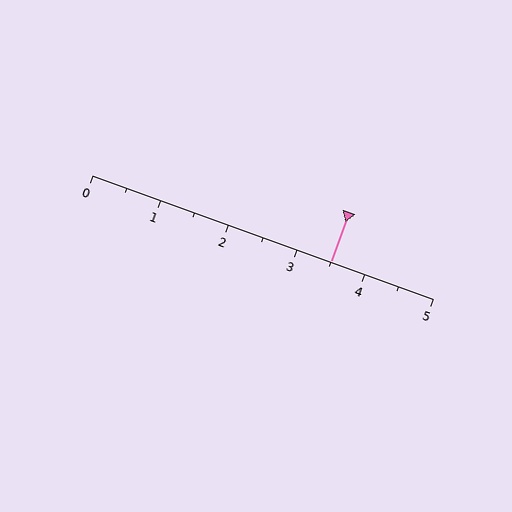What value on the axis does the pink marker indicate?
The marker indicates approximately 3.5.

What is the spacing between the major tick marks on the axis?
The major ticks are spaced 1 apart.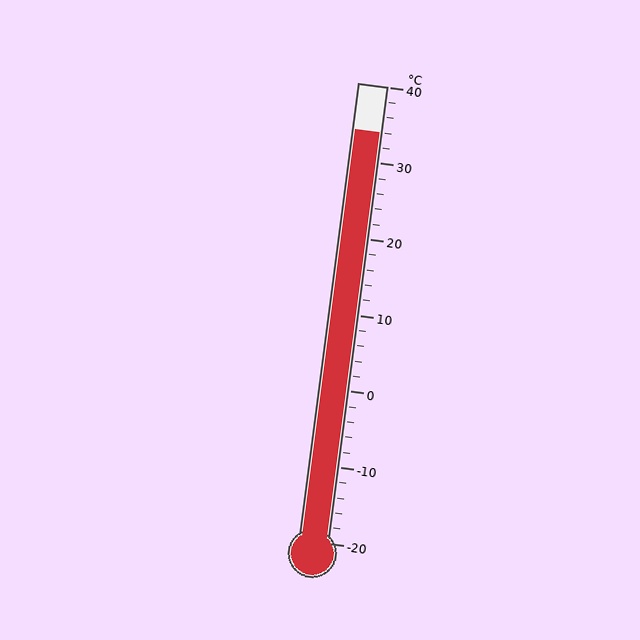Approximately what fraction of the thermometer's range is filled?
The thermometer is filled to approximately 90% of its range.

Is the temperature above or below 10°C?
The temperature is above 10°C.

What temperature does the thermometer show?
The thermometer shows approximately 34°C.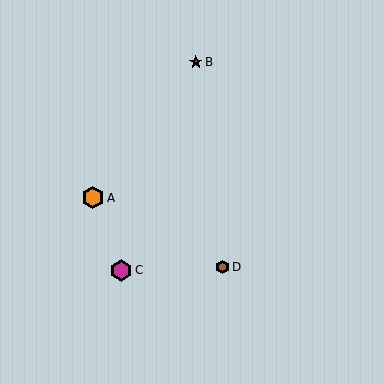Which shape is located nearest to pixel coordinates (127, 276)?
The magenta hexagon (labeled C) at (121, 270) is nearest to that location.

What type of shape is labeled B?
Shape B is a red star.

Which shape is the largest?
The orange hexagon (labeled A) is the largest.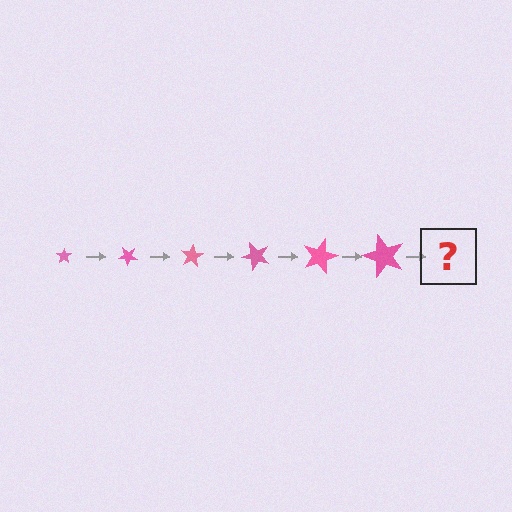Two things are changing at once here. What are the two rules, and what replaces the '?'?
The two rules are that the star grows larger each step and it rotates 40 degrees each step. The '?' should be a star, larger than the previous one and rotated 240 degrees from the start.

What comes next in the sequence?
The next element should be a star, larger than the previous one and rotated 240 degrees from the start.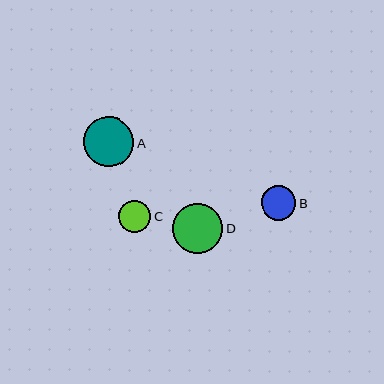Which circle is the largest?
Circle D is the largest with a size of approximately 50 pixels.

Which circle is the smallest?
Circle C is the smallest with a size of approximately 32 pixels.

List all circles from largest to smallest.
From largest to smallest: D, A, B, C.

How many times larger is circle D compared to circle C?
Circle D is approximately 1.6 times the size of circle C.